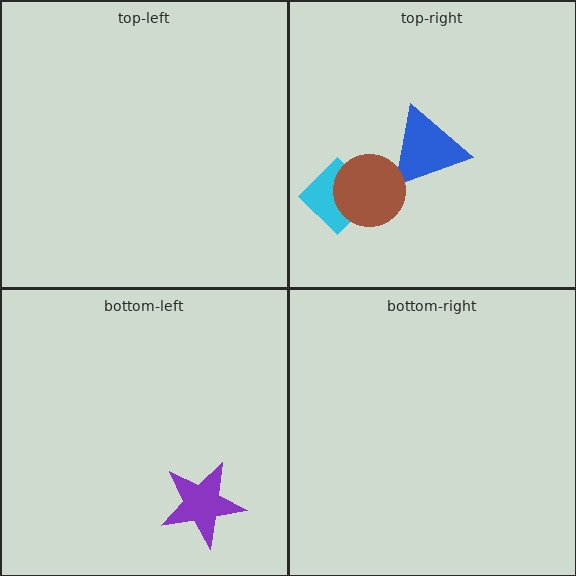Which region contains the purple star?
The bottom-left region.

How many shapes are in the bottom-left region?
1.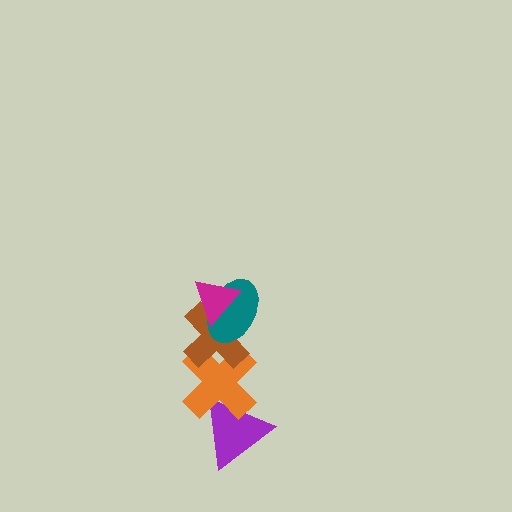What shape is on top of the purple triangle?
The orange cross is on top of the purple triangle.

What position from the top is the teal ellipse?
The teal ellipse is 2nd from the top.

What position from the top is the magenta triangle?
The magenta triangle is 1st from the top.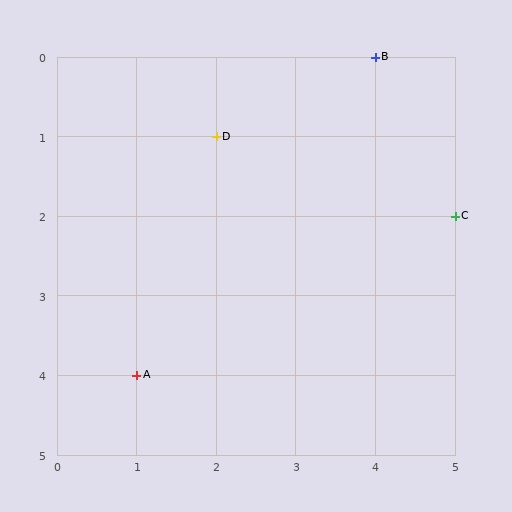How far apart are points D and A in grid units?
Points D and A are 1 column and 3 rows apart (about 3.2 grid units diagonally).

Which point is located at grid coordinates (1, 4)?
Point A is at (1, 4).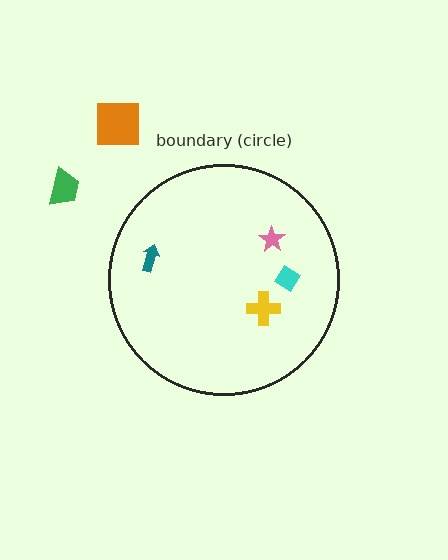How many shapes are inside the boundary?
4 inside, 2 outside.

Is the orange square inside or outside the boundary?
Outside.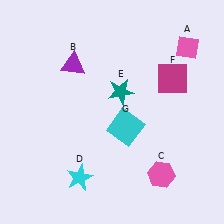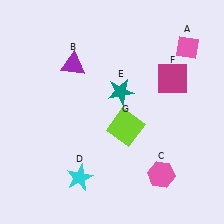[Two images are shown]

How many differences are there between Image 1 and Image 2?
There is 1 difference between the two images.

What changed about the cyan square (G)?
In Image 1, G is cyan. In Image 2, it changed to lime.